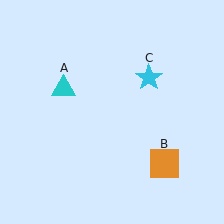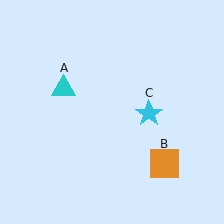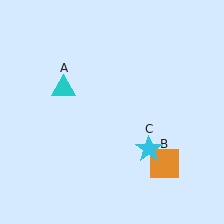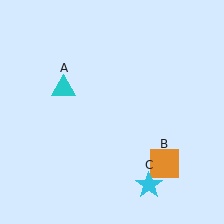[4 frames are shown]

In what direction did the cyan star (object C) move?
The cyan star (object C) moved down.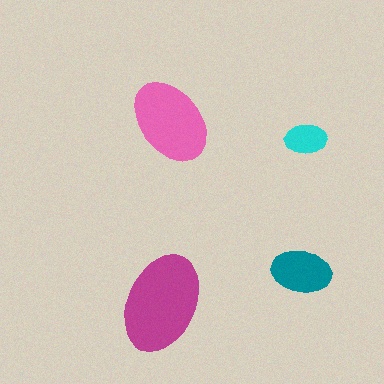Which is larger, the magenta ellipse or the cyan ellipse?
The magenta one.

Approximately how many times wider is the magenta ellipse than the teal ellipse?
About 1.5 times wider.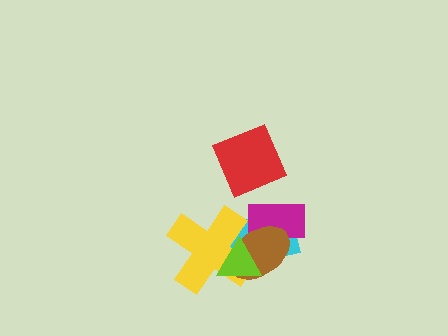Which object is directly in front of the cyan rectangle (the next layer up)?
The yellow cross is directly in front of the cyan rectangle.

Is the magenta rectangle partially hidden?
Yes, it is partially covered by another shape.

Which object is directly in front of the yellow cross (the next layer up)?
The brown ellipse is directly in front of the yellow cross.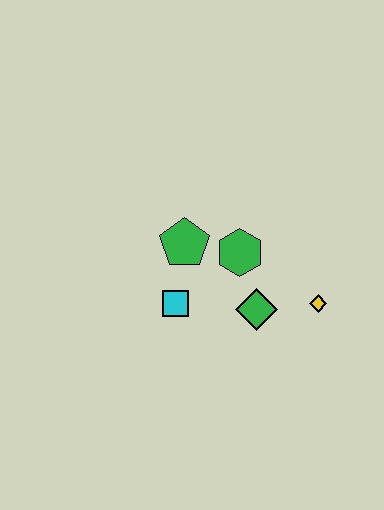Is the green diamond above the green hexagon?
No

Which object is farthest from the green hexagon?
The yellow diamond is farthest from the green hexagon.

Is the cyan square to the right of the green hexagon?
No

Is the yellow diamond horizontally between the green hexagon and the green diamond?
No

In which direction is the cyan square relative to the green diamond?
The cyan square is to the left of the green diamond.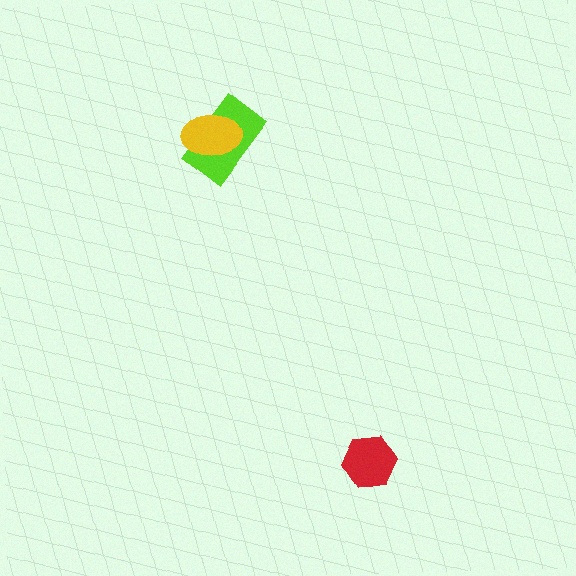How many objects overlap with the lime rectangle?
1 object overlaps with the lime rectangle.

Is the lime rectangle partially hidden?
Yes, it is partially covered by another shape.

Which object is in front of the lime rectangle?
The yellow ellipse is in front of the lime rectangle.